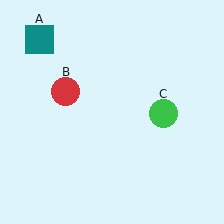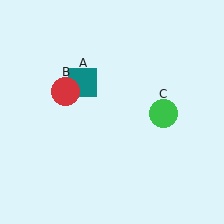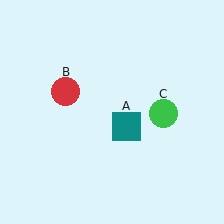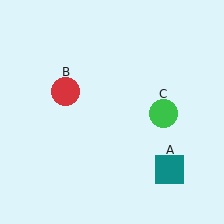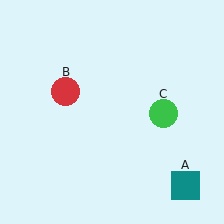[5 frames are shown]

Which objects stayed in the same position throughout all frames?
Red circle (object B) and green circle (object C) remained stationary.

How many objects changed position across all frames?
1 object changed position: teal square (object A).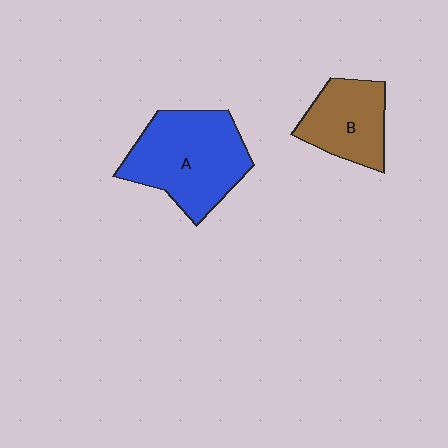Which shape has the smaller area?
Shape B (brown).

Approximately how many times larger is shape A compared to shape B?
Approximately 1.6 times.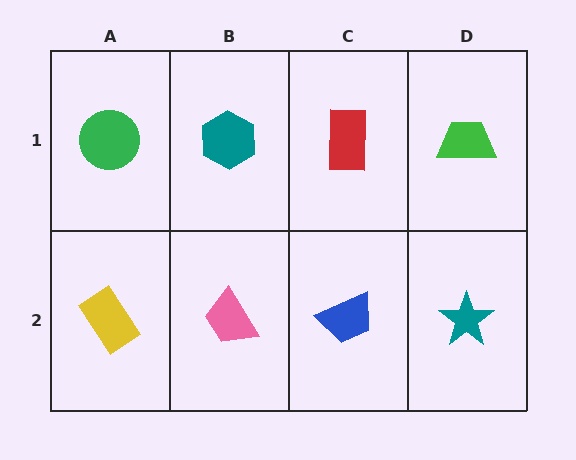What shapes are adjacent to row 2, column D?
A green trapezoid (row 1, column D), a blue trapezoid (row 2, column C).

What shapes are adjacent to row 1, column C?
A blue trapezoid (row 2, column C), a teal hexagon (row 1, column B), a green trapezoid (row 1, column D).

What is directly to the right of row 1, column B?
A red rectangle.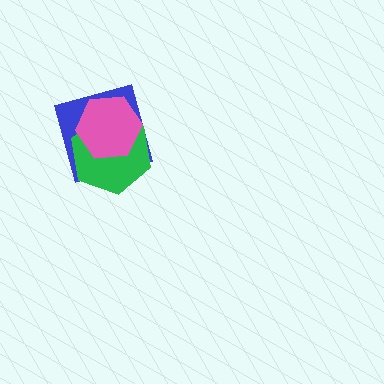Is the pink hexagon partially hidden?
No, no other shape covers it.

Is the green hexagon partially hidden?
Yes, it is partially covered by another shape.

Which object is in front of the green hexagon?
The pink hexagon is in front of the green hexagon.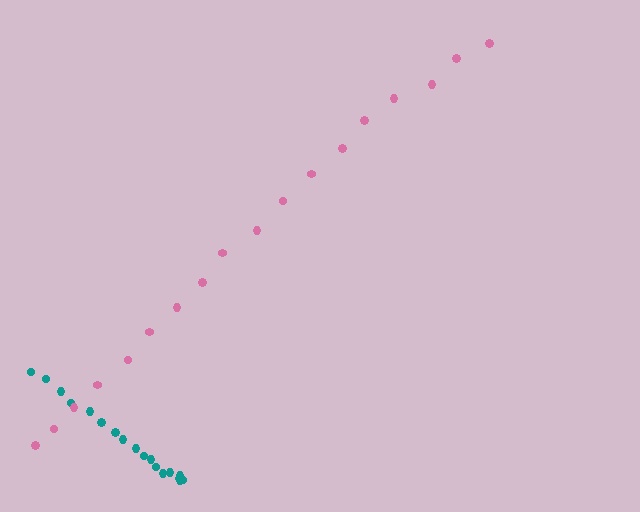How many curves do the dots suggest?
There are 2 distinct paths.